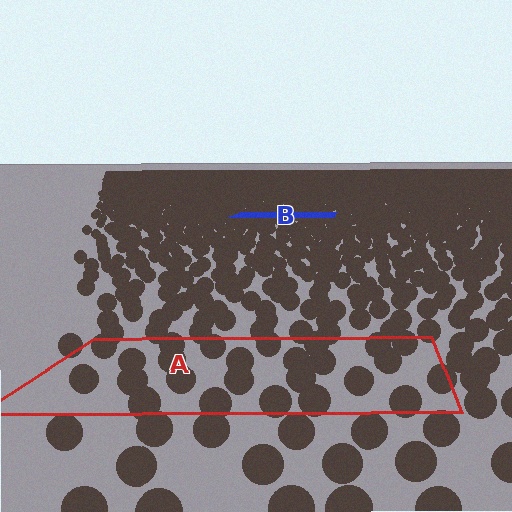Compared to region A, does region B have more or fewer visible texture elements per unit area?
Region B has more texture elements per unit area — they are packed more densely because it is farther away.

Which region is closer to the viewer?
Region A is closer. The texture elements there are larger and more spread out.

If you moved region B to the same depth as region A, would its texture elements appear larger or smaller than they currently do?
They would appear larger. At a closer depth, the same texture elements are projected at a bigger on-screen size.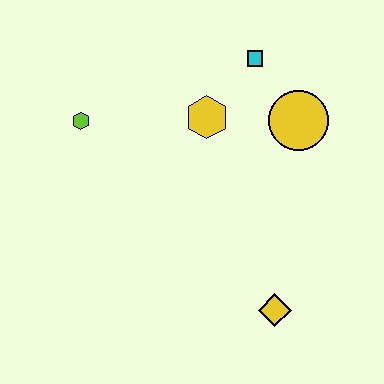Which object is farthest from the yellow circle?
The lime hexagon is farthest from the yellow circle.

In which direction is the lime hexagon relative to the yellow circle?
The lime hexagon is to the left of the yellow circle.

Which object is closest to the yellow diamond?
The yellow circle is closest to the yellow diamond.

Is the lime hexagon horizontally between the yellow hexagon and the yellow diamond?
No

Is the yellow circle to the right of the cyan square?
Yes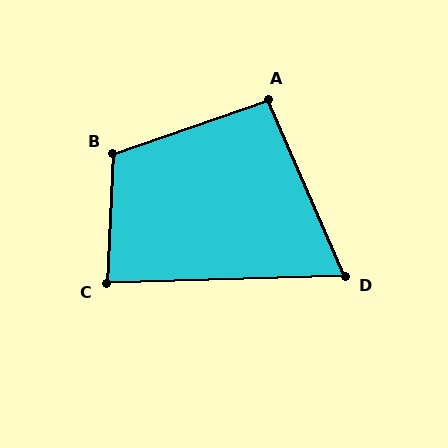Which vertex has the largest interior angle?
B, at approximately 112 degrees.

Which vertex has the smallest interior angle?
D, at approximately 68 degrees.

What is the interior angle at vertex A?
Approximately 94 degrees (approximately right).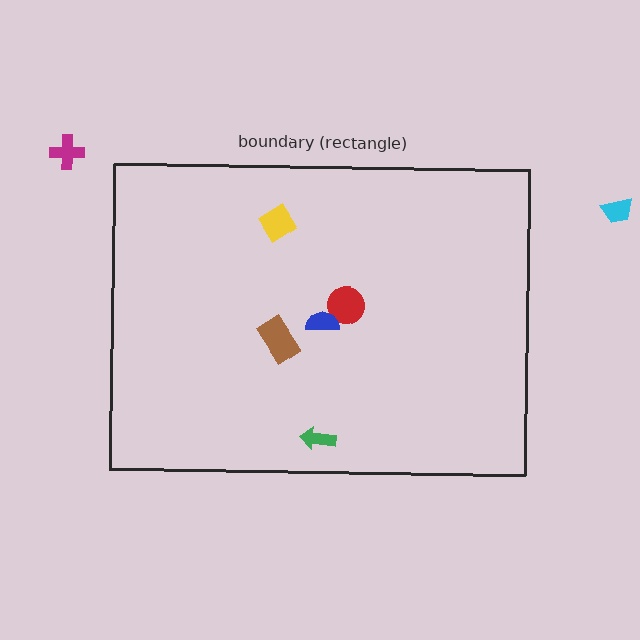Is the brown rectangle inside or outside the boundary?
Inside.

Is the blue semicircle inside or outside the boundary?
Inside.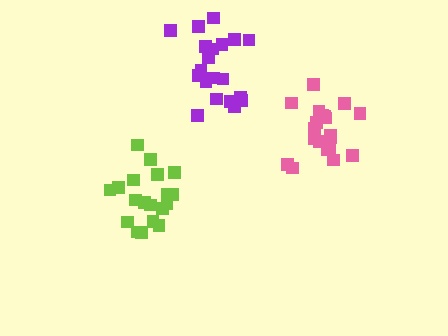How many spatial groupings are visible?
There are 3 spatial groupings.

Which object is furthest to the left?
The lime cluster is leftmost.